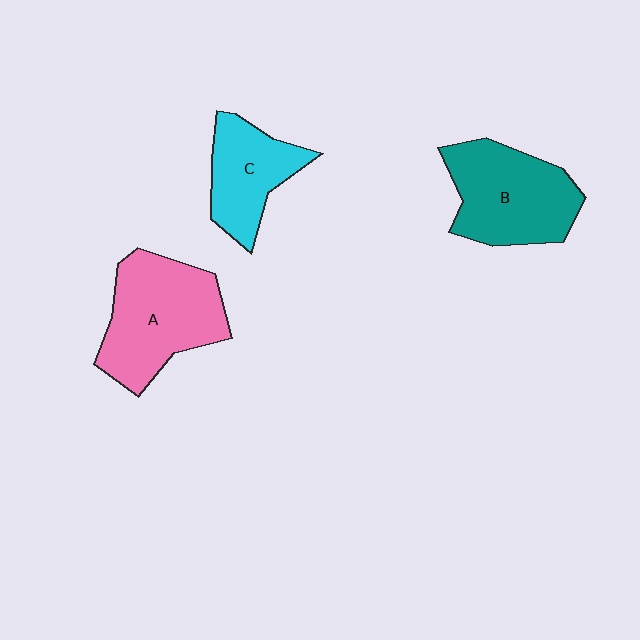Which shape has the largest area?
Shape A (pink).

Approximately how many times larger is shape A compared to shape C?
Approximately 1.5 times.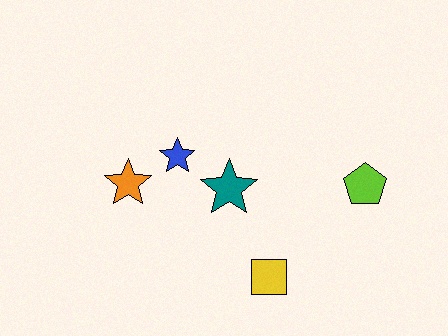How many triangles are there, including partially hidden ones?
There are no triangles.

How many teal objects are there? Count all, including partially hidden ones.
There is 1 teal object.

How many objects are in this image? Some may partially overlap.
There are 5 objects.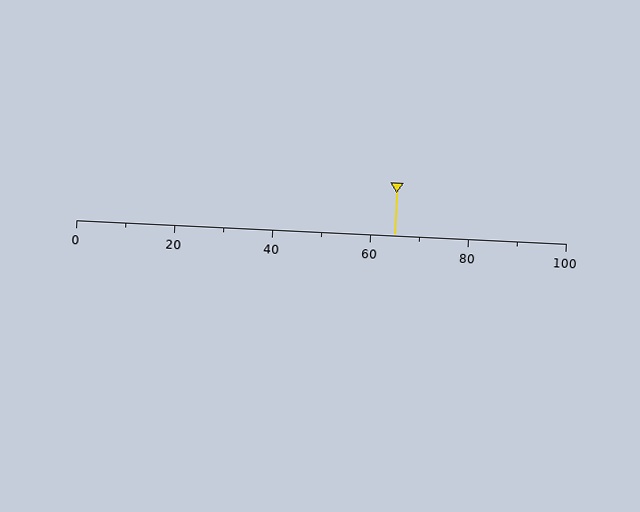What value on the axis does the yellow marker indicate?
The marker indicates approximately 65.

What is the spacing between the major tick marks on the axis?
The major ticks are spaced 20 apart.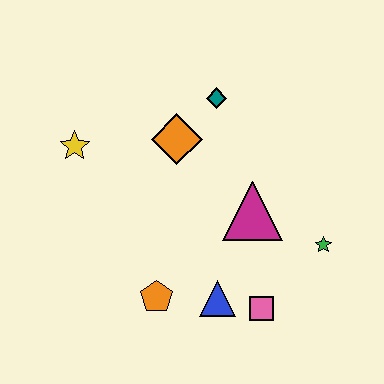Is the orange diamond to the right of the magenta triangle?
No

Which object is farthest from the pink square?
The yellow star is farthest from the pink square.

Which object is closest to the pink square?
The blue triangle is closest to the pink square.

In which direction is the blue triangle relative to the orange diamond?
The blue triangle is below the orange diamond.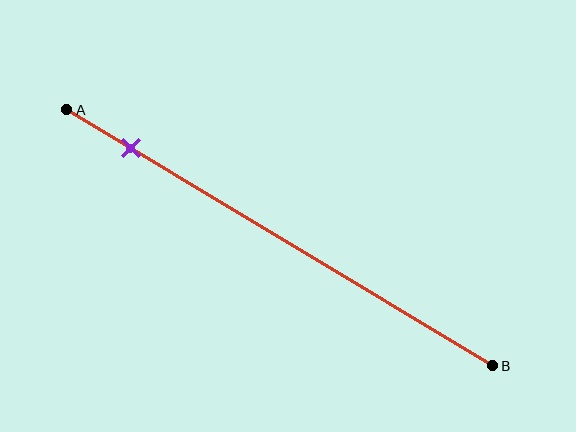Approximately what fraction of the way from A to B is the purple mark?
The purple mark is approximately 15% of the way from A to B.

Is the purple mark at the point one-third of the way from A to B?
No, the mark is at about 15% from A, not at the 33% one-third point.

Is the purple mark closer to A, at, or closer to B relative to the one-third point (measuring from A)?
The purple mark is closer to point A than the one-third point of segment AB.